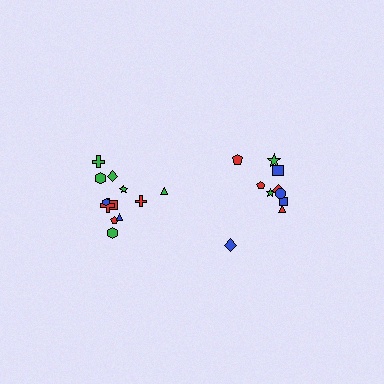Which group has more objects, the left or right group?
The left group.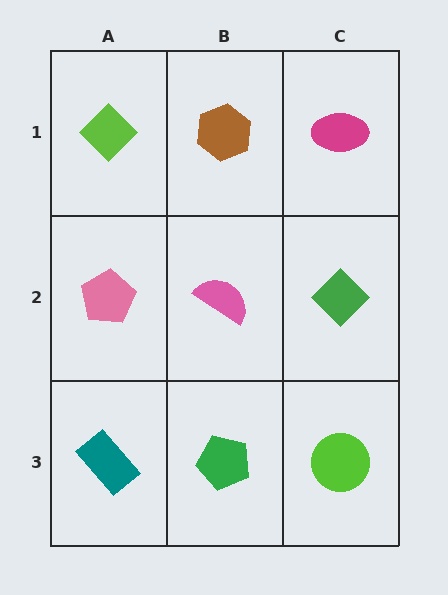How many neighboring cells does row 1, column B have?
3.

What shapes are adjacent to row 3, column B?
A pink semicircle (row 2, column B), a teal rectangle (row 3, column A), a lime circle (row 3, column C).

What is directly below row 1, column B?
A pink semicircle.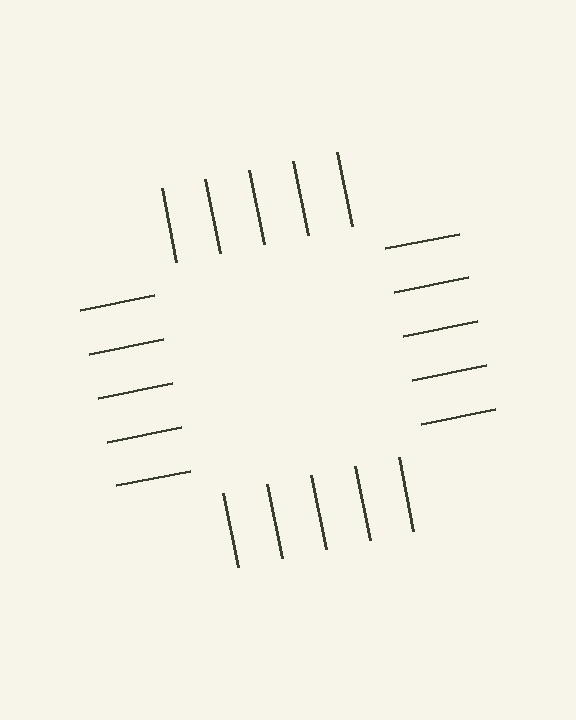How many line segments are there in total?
20 — 5 along each of the 4 edges.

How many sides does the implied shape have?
4 sides — the line-ends trace a square.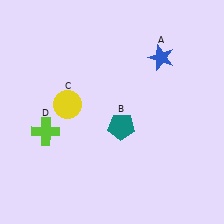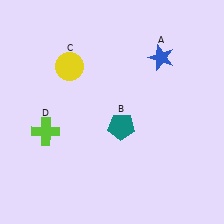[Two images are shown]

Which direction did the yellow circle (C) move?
The yellow circle (C) moved up.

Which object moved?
The yellow circle (C) moved up.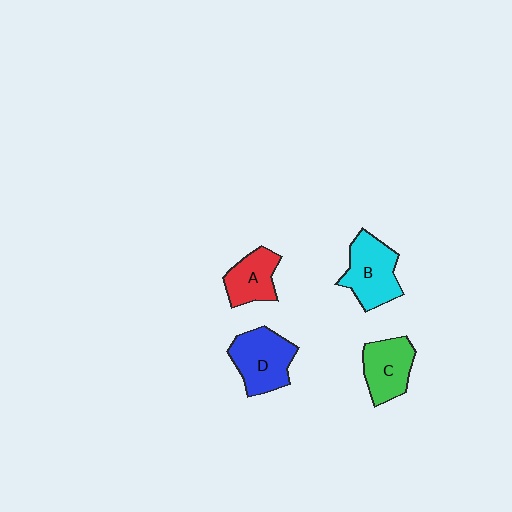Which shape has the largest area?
Shape D (blue).